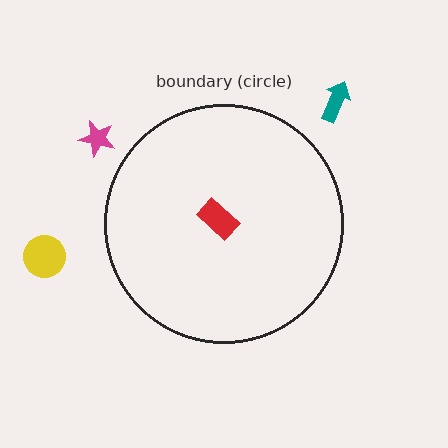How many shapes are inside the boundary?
1 inside, 3 outside.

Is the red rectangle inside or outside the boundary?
Inside.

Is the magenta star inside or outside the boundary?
Outside.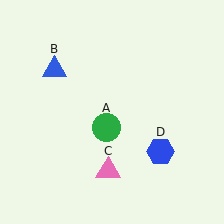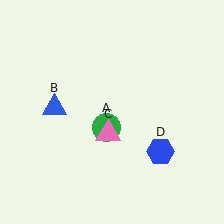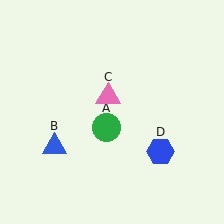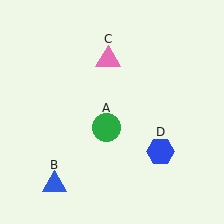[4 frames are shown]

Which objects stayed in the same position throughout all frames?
Green circle (object A) and blue hexagon (object D) remained stationary.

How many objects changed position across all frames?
2 objects changed position: blue triangle (object B), pink triangle (object C).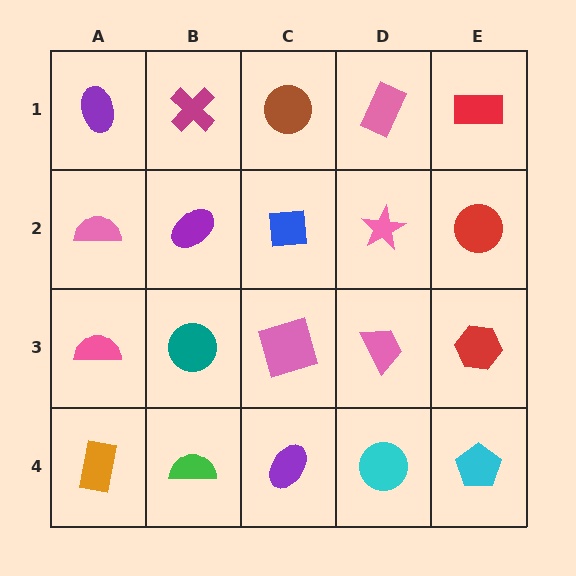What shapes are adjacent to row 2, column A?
A purple ellipse (row 1, column A), a pink semicircle (row 3, column A), a purple ellipse (row 2, column B).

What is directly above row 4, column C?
A pink square.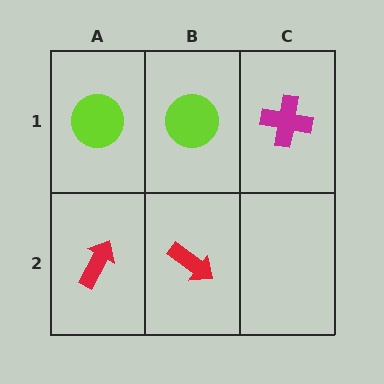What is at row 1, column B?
A lime circle.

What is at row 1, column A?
A lime circle.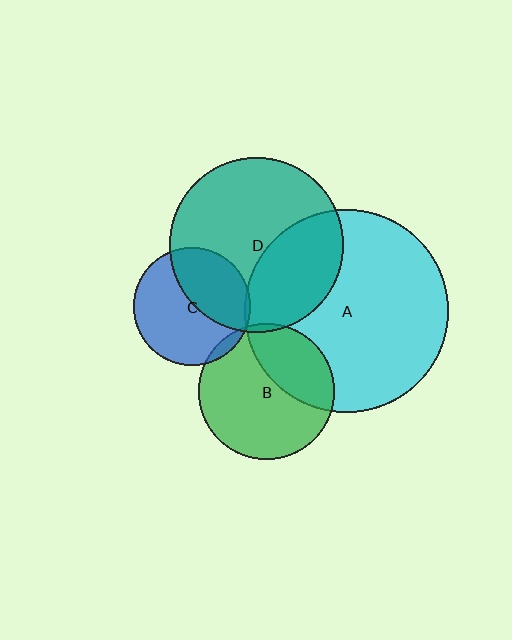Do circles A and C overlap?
Yes.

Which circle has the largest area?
Circle A (cyan).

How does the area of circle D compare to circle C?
Approximately 2.2 times.